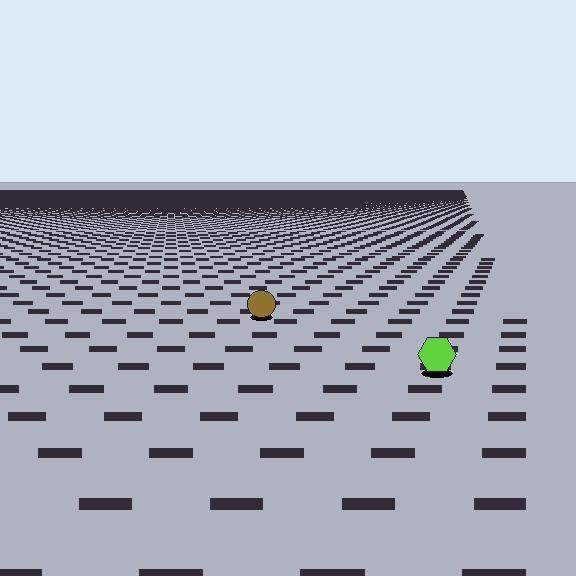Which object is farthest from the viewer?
The brown circle is farthest from the viewer. It appears smaller and the ground texture around it is denser.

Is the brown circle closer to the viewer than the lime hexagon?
No. The lime hexagon is closer — you can tell from the texture gradient: the ground texture is coarser near it.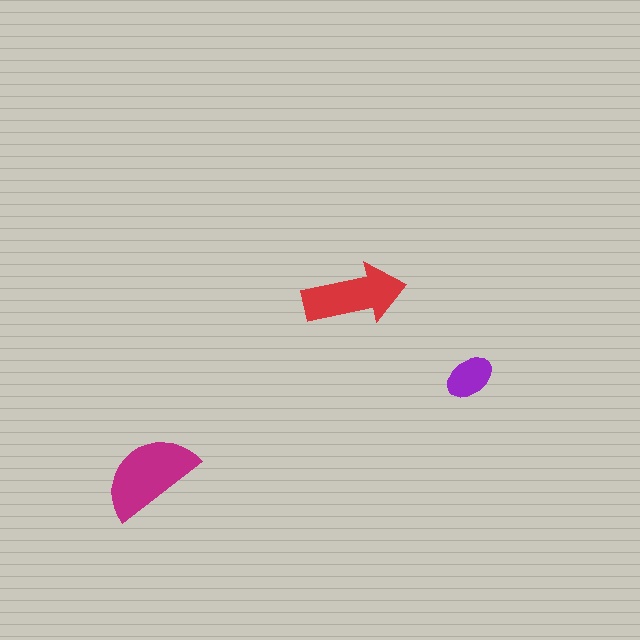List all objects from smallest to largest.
The purple ellipse, the red arrow, the magenta semicircle.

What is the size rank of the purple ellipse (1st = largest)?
3rd.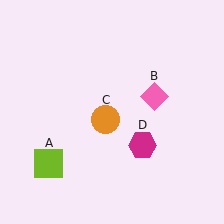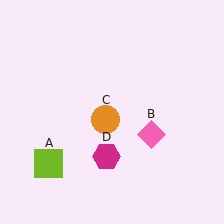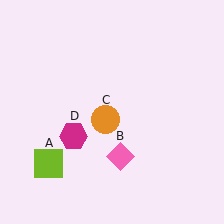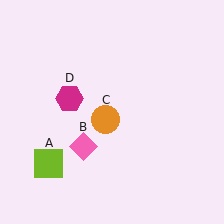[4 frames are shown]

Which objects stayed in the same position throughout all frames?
Lime square (object A) and orange circle (object C) remained stationary.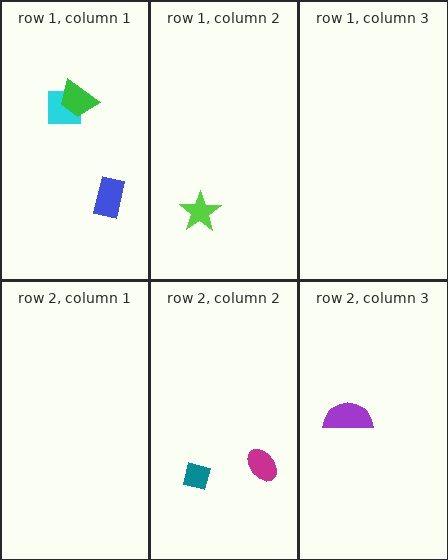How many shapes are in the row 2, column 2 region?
2.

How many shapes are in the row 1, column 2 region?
1.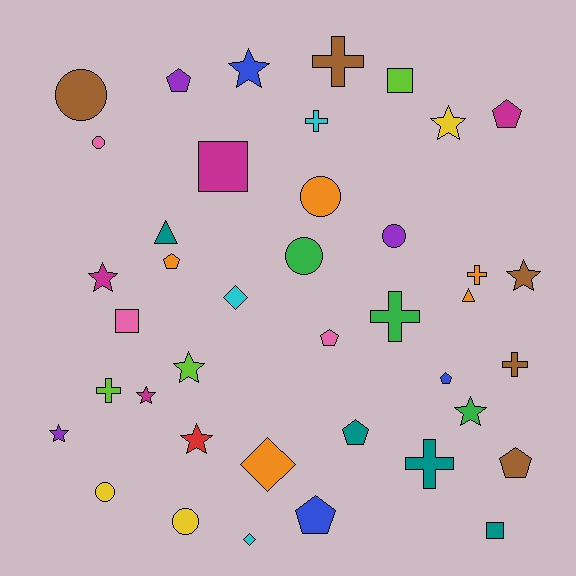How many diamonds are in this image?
There are 3 diamonds.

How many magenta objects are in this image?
There are 4 magenta objects.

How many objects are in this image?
There are 40 objects.